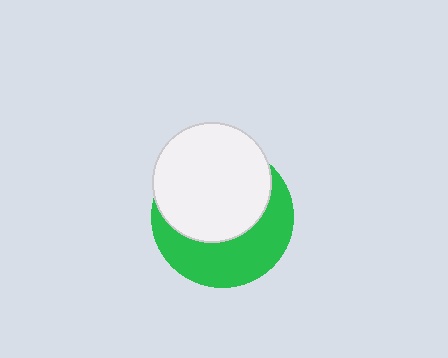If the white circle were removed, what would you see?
You would see the complete green circle.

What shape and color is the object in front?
The object in front is a white circle.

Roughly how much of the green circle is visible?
About half of it is visible (roughly 45%).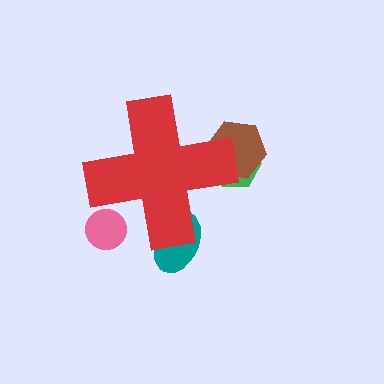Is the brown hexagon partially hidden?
Yes, the brown hexagon is partially hidden behind the red cross.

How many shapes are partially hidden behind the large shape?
4 shapes are partially hidden.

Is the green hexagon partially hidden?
Yes, the green hexagon is partially hidden behind the red cross.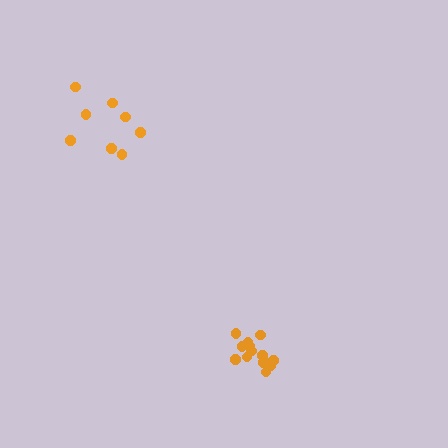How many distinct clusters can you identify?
There are 2 distinct clusters.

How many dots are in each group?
Group 1: 8 dots, Group 2: 14 dots (22 total).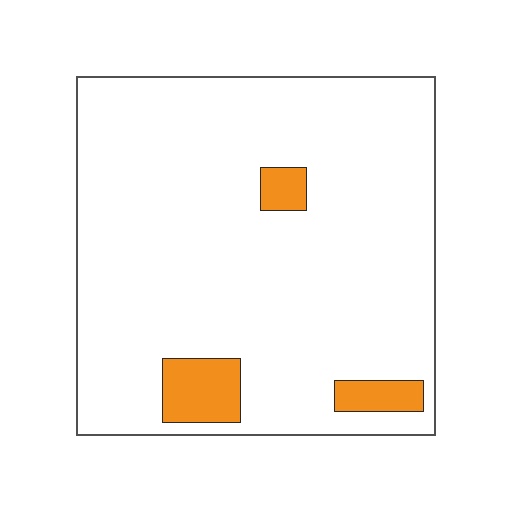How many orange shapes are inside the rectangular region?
3.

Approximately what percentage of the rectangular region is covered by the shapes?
Approximately 10%.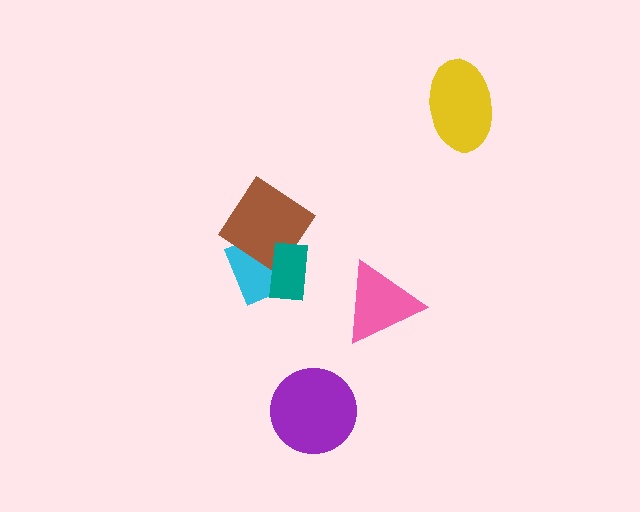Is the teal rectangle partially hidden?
No, no other shape covers it.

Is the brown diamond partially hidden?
Yes, it is partially covered by another shape.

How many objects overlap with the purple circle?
0 objects overlap with the purple circle.